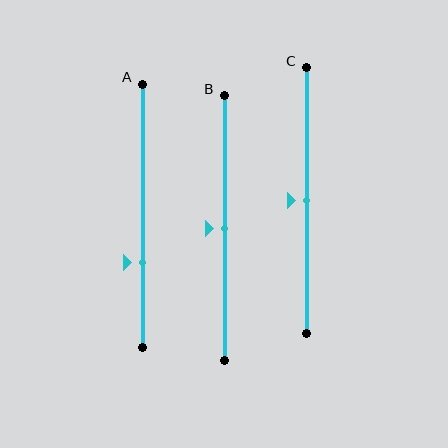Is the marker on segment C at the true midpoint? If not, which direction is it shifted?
Yes, the marker on segment C is at the true midpoint.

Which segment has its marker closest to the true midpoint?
Segment B has its marker closest to the true midpoint.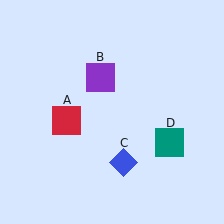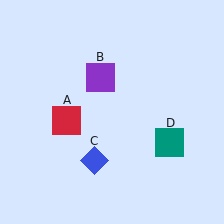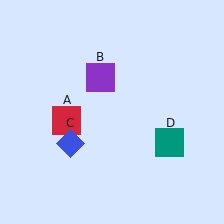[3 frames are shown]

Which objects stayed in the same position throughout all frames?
Red square (object A) and purple square (object B) and teal square (object D) remained stationary.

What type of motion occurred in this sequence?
The blue diamond (object C) rotated clockwise around the center of the scene.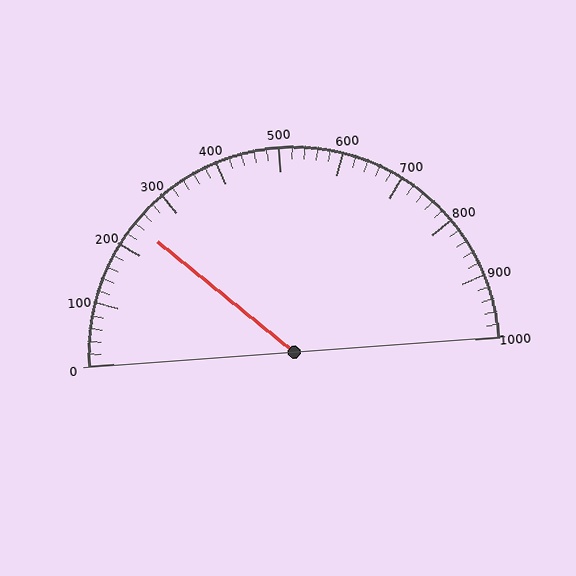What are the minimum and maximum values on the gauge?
The gauge ranges from 0 to 1000.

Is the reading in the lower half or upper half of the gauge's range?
The reading is in the lower half of the range (0 to 1000).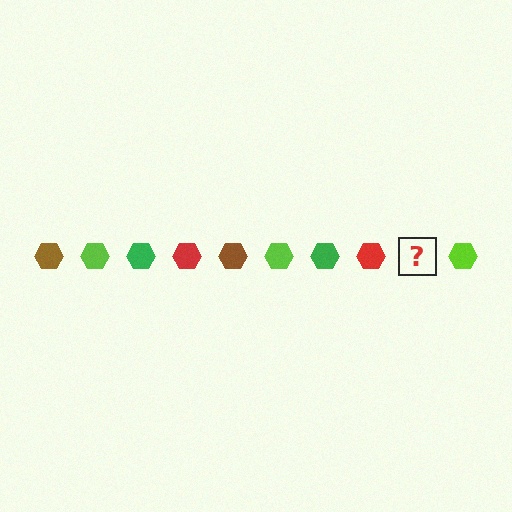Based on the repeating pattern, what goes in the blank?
The blank should be a brown hexagon.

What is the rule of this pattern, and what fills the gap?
The rule is that the pattern cycles through brown, lime, green, red hexagons. The gap should be filled with a brown hexagon.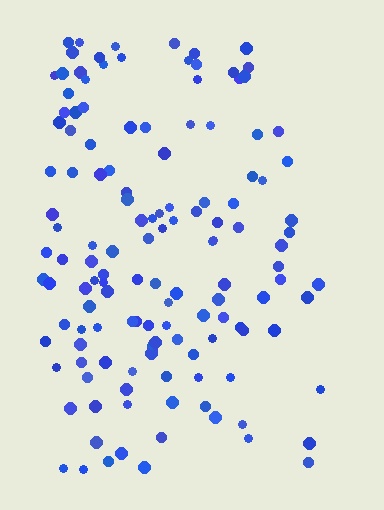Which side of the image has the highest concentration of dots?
The left.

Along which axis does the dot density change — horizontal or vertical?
Horizontal.